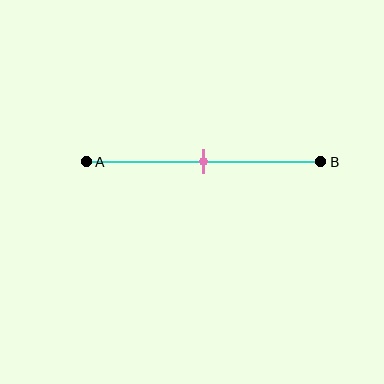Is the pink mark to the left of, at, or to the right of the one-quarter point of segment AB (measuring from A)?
The pink mark is to the right of the one-quarter point of segment AB.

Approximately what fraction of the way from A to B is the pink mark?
The pink mark is approximately 50% of the way from A to B.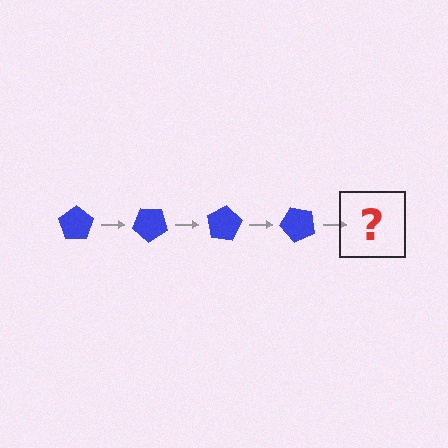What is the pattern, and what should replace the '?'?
The pattern is that the pentagon rotates 40 degrees each step. The '?' should be a blue pentagon rotated 160 degrees.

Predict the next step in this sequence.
The next step is a blue pentagon rotated 160 degrees.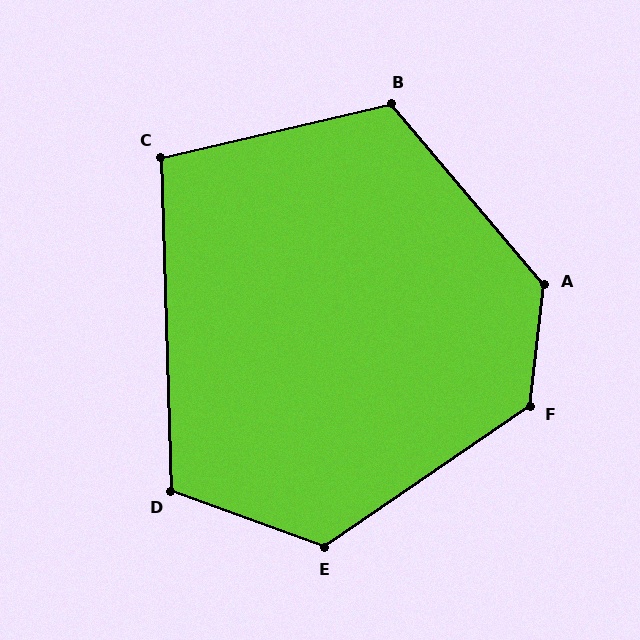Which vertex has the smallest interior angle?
C, at approximately 101 degrees.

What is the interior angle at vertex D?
Approximately 112 degrees (obtuse).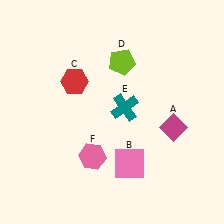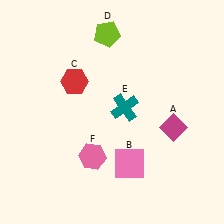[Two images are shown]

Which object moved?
The lime pentagon (D) moved up.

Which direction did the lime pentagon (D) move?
The lime pentagon (D) moved up.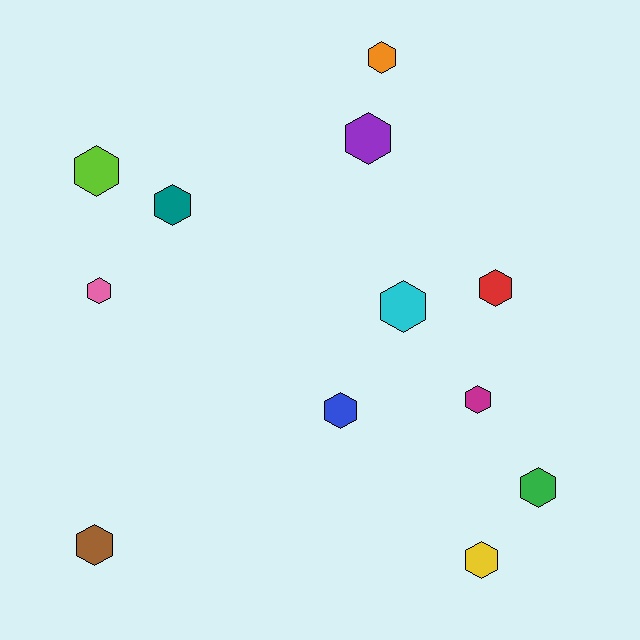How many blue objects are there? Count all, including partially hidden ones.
There is 1 blue object.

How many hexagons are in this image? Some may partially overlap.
There are 12 hexagons.